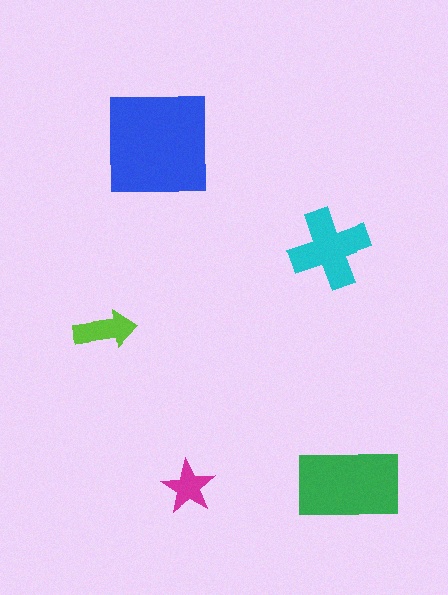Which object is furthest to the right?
The green rectangle is rightmost.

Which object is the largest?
The blue square.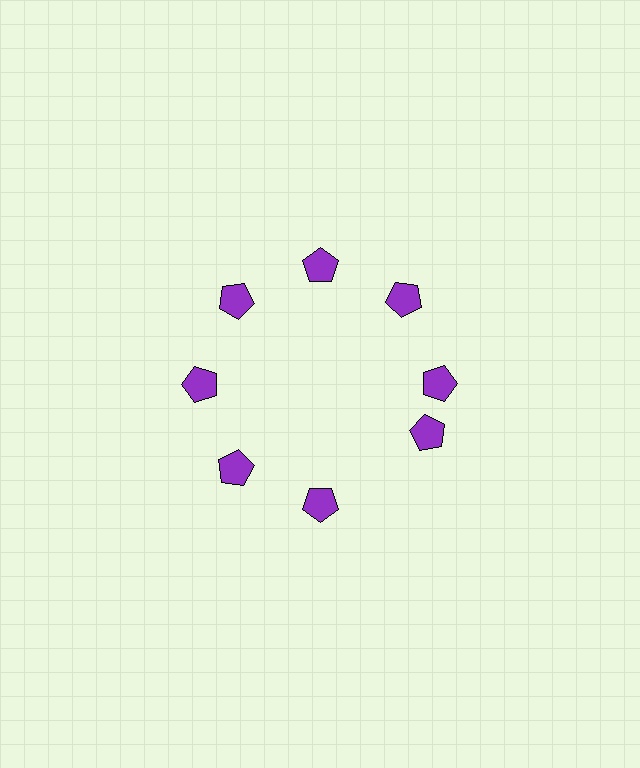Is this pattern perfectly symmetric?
No. The 8 purple pentagons are arranged in a ring, but one element near the 4 o'clock position is rotated out of alignment along the ring, breaking the 8-fold rotational symmetry.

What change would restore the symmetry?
The symmetry would be restored by rotating it back into even spacing with its neighbors so that all 8 pentagons sit at equal angles and equal distance from the center.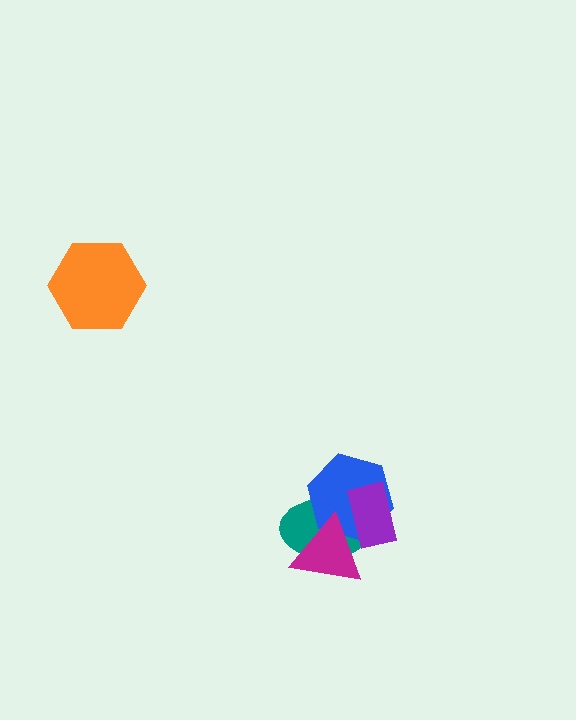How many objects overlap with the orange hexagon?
0 objects overlap with the orange hexagon.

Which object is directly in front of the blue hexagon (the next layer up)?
The purple rectangle is directly in front of the blue hexagon.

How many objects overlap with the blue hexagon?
3 objects overlap with the blue hexagon.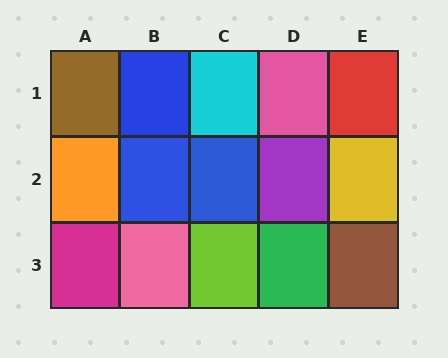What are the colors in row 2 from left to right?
Orange, blue, blue, purple, yellow.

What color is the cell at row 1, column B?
Blue.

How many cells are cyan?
1 cell is cyan.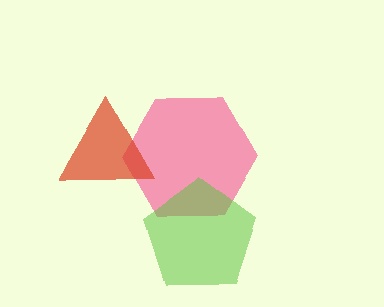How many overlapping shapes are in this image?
There are 3 overlapping shapes in the image.